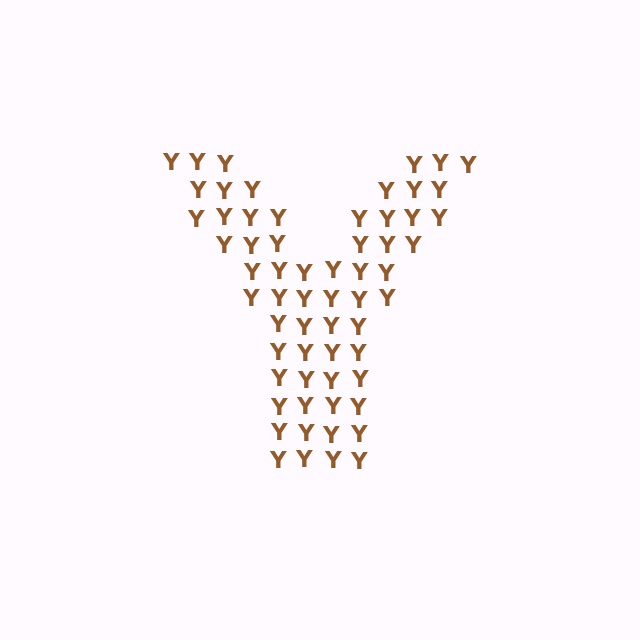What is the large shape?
The large shape is the letter Y.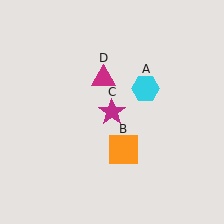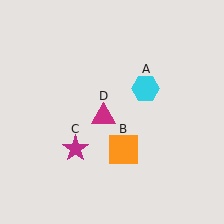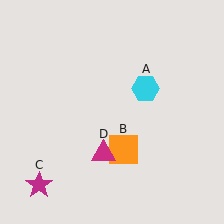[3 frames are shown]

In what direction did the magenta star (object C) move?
The magenta star (object C) moved down and to the left.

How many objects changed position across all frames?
2 objects changed position: magenta star (object C), magenta triangle (object D).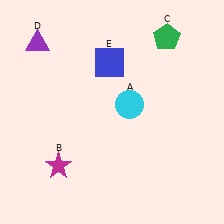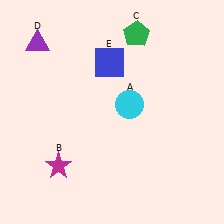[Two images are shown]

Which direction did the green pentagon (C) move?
The green pentagon (C) moved left.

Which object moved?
The green pentagon (C) moved left.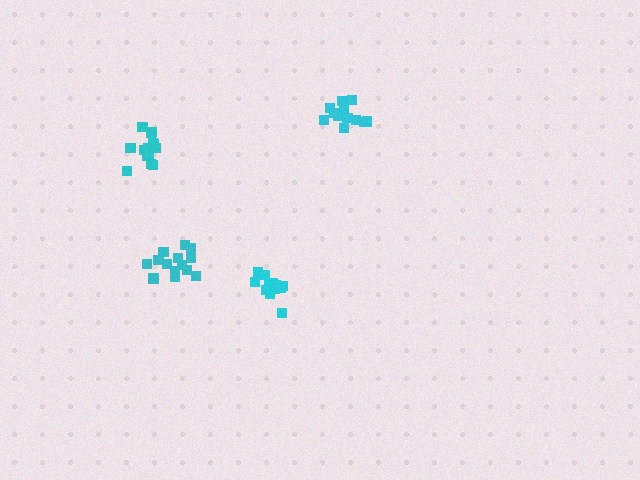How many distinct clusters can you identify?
There are 4 distinct clusters.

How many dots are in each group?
Group 1: 15 dots, Group 2: 14 dots, Group 3: 12 dots, Group 4: 16 dots (57 total).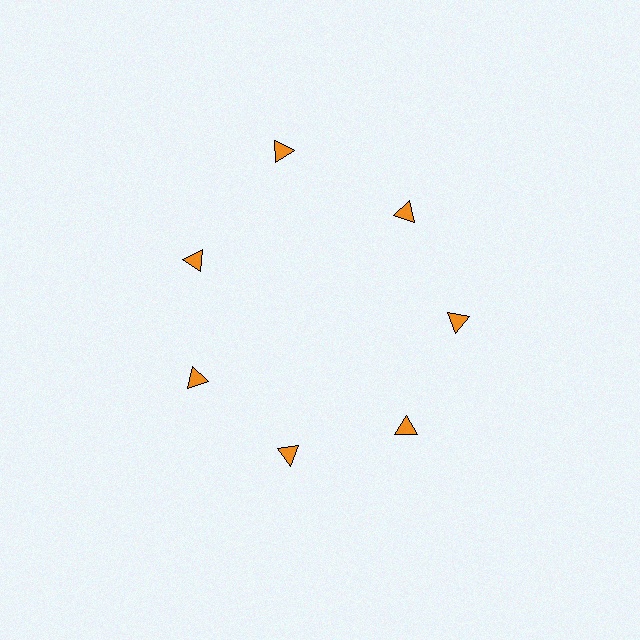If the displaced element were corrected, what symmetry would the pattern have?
It would have 7-fold rotational symmetry — the pattern would map onto itself every 51 degrees.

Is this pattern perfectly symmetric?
No. The 7 orange triangles are arranged in a ring, but one element near the 12 o'clock position is pushed outward from the center, breaking the 7-fold rotational symmetry.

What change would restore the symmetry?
The symmetry would be restored by moving it inward, back onto the ring so that all 7 triangles sit at equal angles and equal distance from the center.